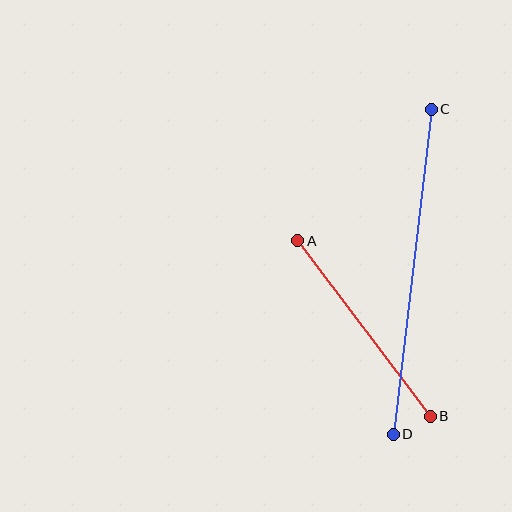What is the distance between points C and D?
The distance is approximately 327 pixels.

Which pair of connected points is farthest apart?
Points C and D are farthest apart.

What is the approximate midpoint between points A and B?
The midpoint is at approximately (364, 328) pixels.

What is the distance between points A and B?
The distance is approximately 220 pixels.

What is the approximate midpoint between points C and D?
The midpoint is at approximately (412, 272) pixels.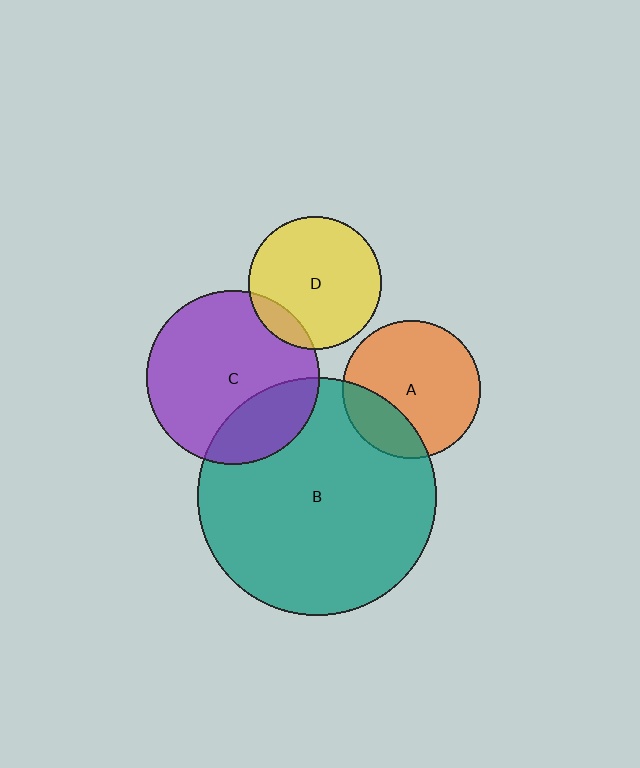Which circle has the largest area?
Circle B (teal).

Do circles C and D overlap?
Yes.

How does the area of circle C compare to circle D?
Approximately 1.7 times.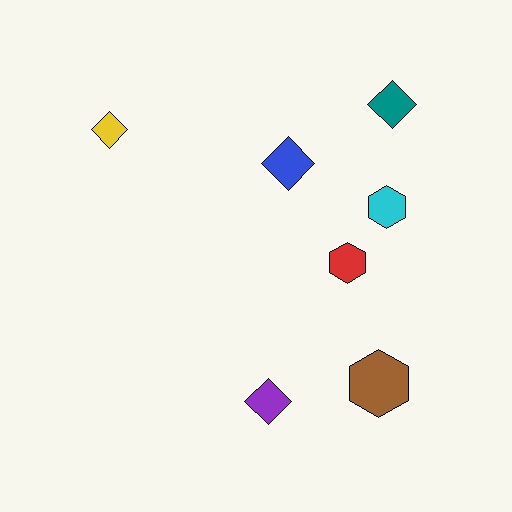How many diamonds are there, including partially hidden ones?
There are 4 diamonds.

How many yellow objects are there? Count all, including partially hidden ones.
There is 1 yellow object.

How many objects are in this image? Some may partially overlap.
There are 7 objects.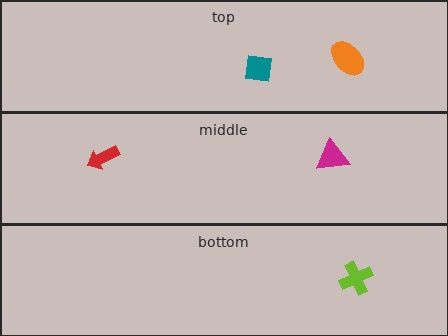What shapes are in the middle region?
The red arrow, the magenta triangle.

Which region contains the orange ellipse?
The top region.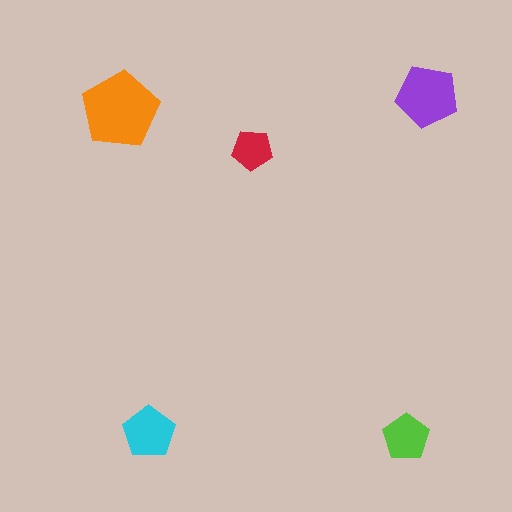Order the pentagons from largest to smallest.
the orange one, the purple one, the cyan one, the lime one, the red one.